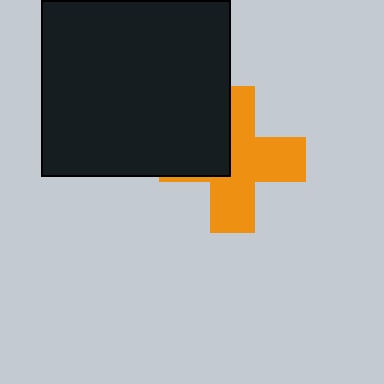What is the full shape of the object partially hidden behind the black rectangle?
The partially hidden object is an orange cross.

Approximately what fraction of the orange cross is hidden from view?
Roughly 36% of the orange cross is hidden behind the black rectangle.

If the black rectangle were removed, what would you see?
You would see the complete orange cross.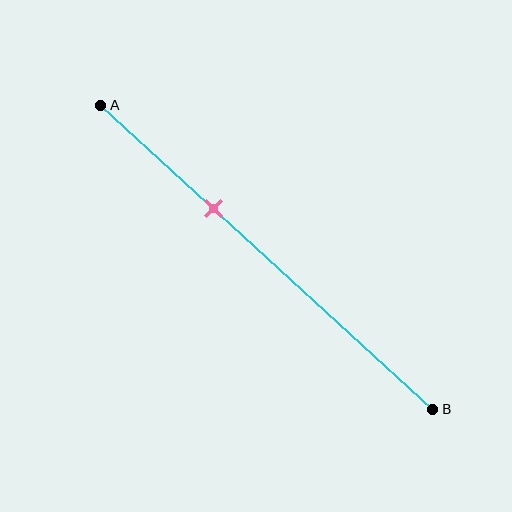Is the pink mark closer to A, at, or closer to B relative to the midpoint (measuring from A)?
The pink mark is closer to point A than the midpoint of segment AB.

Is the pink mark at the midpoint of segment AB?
No, the mark is at about 35% from A, not at the 50% midpoint.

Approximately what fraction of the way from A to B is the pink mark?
The pink mark is approximately 35% of the way from A to B.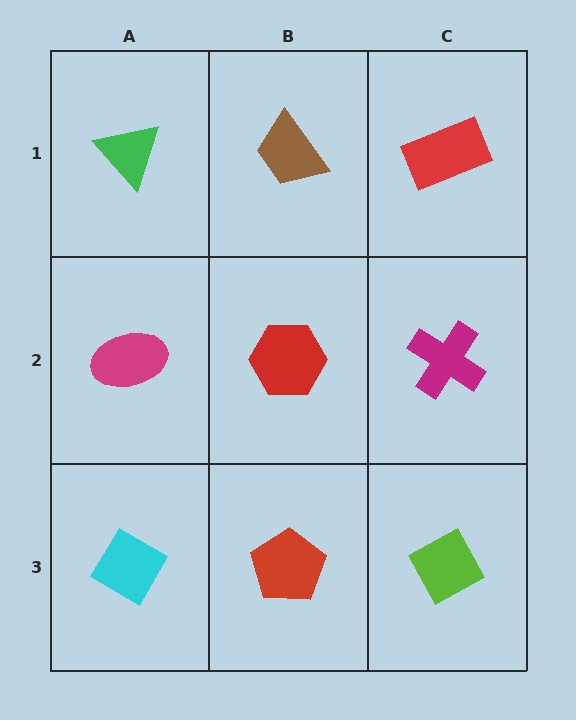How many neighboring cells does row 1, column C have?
2.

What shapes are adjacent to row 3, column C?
A magenta cross (row 2, column C), a red pentagon (row 3, column B).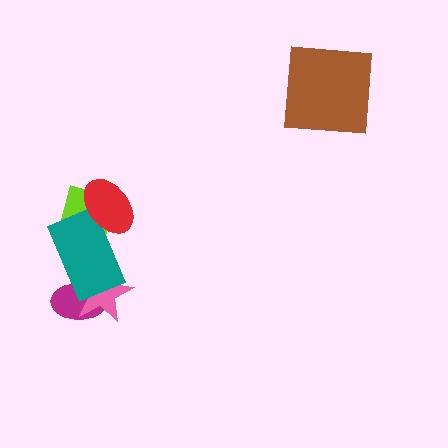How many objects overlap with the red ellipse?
2 objects overlap with the red ellipse.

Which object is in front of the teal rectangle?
The red ellipse is in front of the teal rectangle.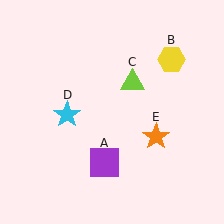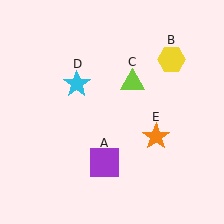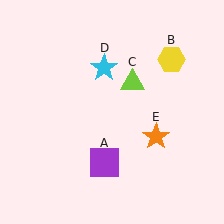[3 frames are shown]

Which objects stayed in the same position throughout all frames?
Purple square (object A) and yellow hexagon (object B) and lime triangle (object C) and orange star (object E) remained stationary.